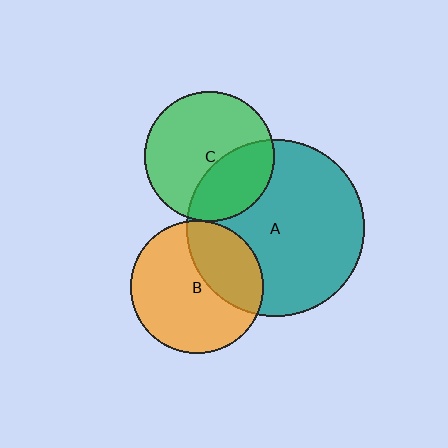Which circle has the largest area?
Circle A (teal).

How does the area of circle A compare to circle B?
Approximately 1.8 times.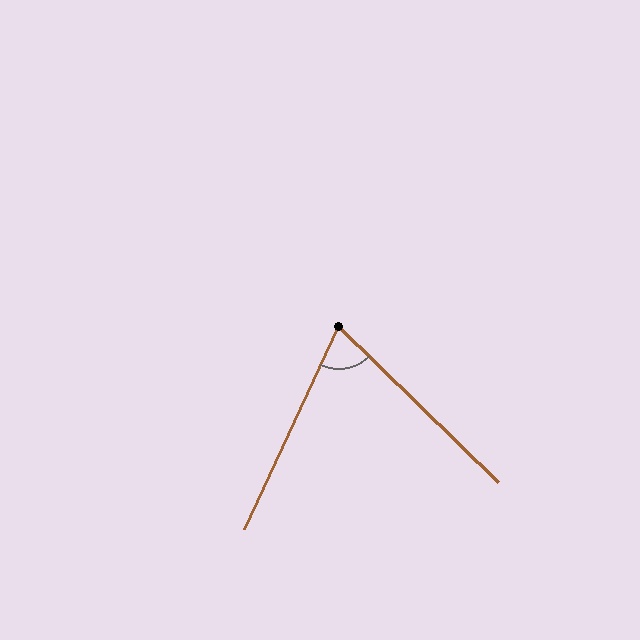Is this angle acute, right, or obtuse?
It is acute.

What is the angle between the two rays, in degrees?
Approximately 71 degrees.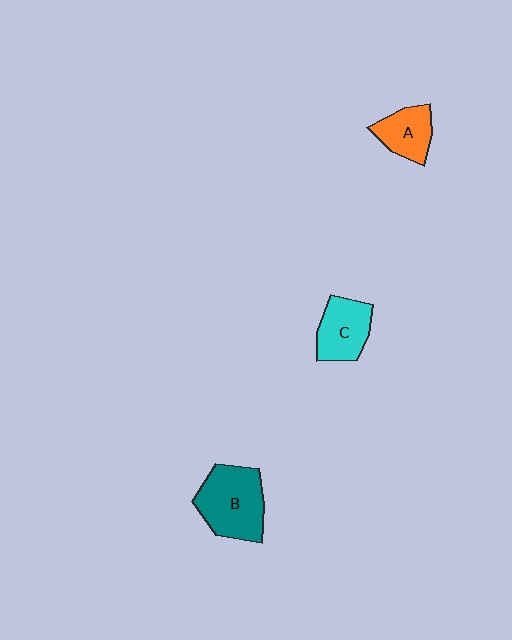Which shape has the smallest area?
Shape A (orange).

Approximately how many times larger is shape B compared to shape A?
Approximately 1.7 times.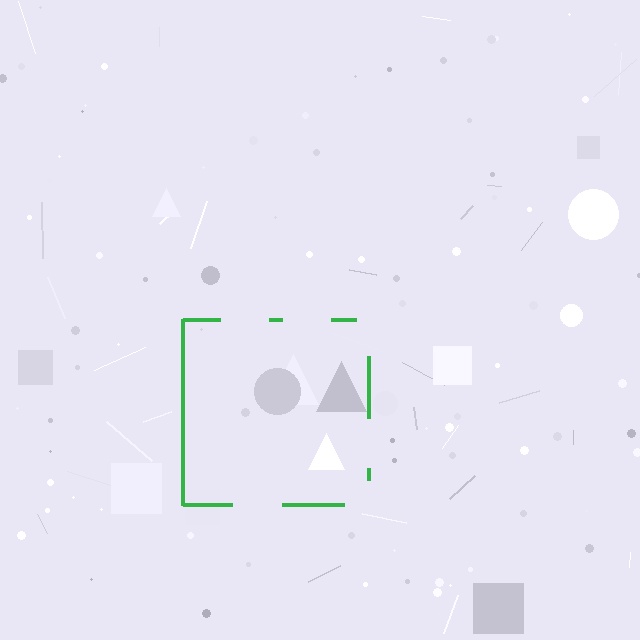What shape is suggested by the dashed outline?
The dashed outline suggests a square.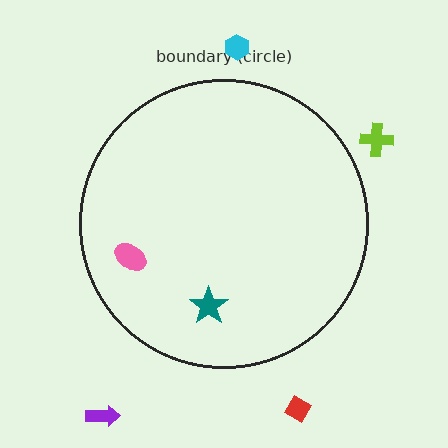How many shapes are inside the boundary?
2 inside, 4 outside.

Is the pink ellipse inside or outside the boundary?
Inside.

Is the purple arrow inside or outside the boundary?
Outside.